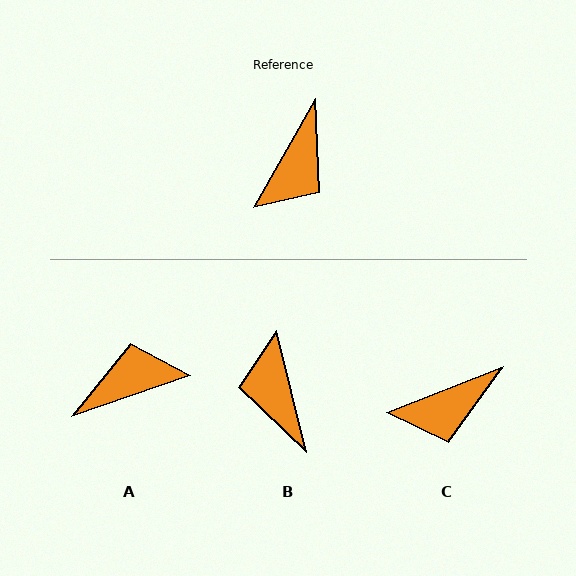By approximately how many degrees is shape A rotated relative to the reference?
Approximately 139 degrees counter-clockwise.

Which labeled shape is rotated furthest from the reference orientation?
A, about 139 degrees away.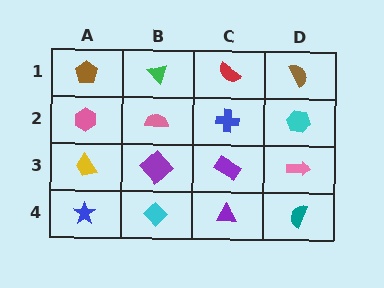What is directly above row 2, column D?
A brown semicircle.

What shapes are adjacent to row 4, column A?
A yellow trapezoid (row 3, column A), a cyan diamond (row 4, column B).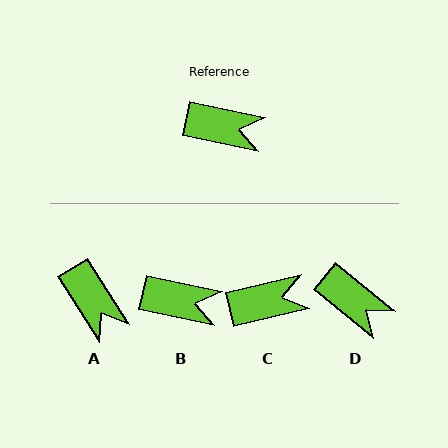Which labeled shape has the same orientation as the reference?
B.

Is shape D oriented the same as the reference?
No, it is off by about 26 degrees.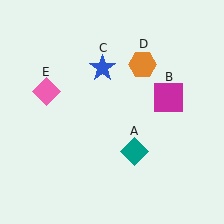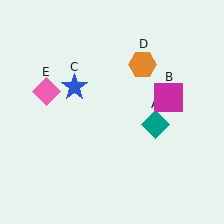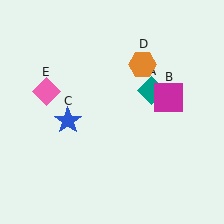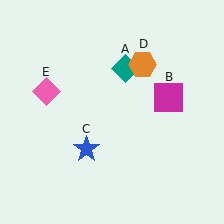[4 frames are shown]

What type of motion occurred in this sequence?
The teal diamond (object A), blue star (object C) rotated counterclockwise around the center of the scene.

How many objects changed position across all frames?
2 objects changed position: teal diamond (object A), blue star (object C).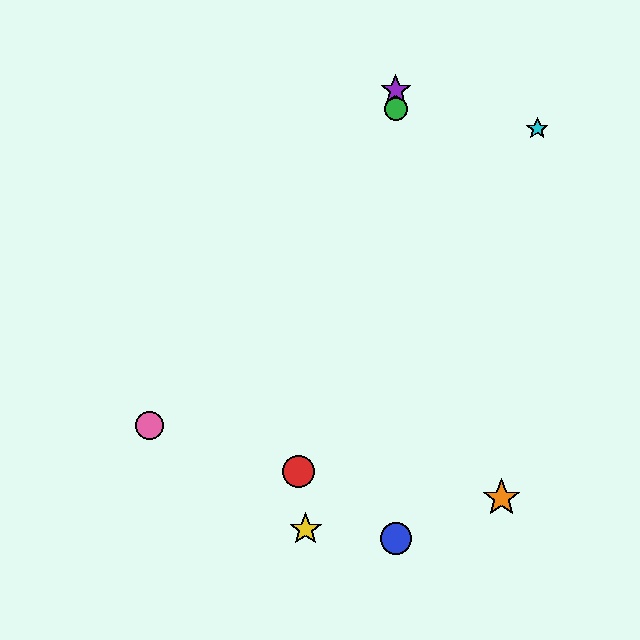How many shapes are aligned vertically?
3 shapes (the blue circle, the green circle, the purple star) are aligned vertically.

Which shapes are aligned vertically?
The blue circle, the green circle, the purple star are aligned vertically.